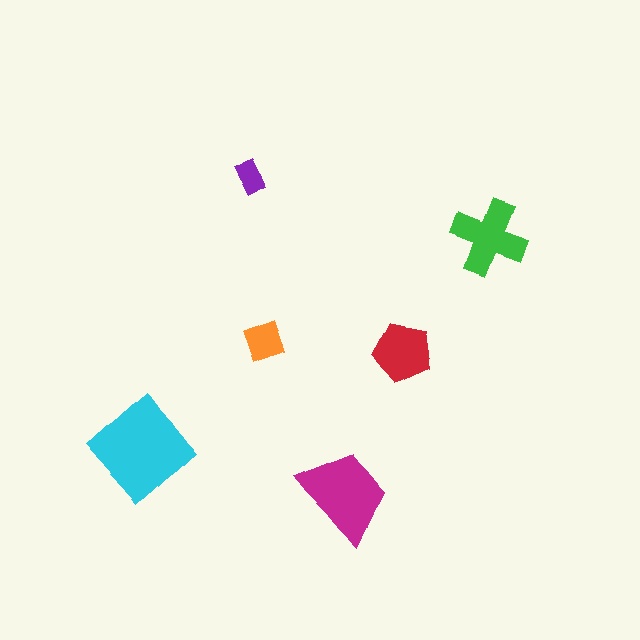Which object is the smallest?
The purple rectangle.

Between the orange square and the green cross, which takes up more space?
The green cross.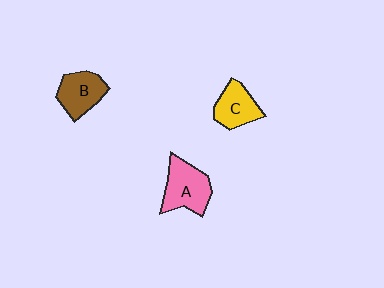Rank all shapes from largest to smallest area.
From largest to smallest: A (pink), B (brown), C (yellow).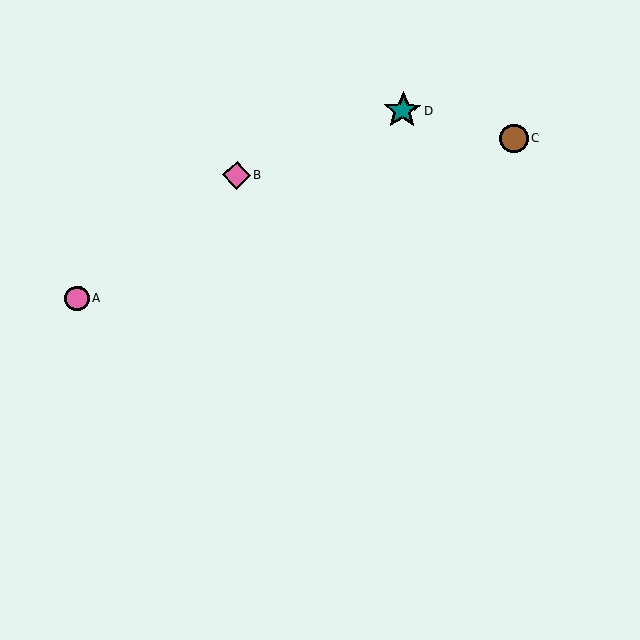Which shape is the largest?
The teal star (labeled D) is the largest.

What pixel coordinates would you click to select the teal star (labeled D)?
Click at (403, 110) to select the teal star D.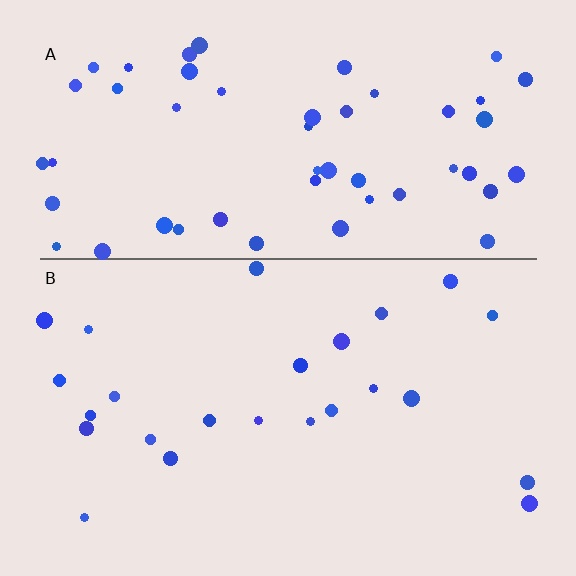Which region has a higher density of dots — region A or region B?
A (the top).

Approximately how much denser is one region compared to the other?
Approximately 2.2× — region A over region B.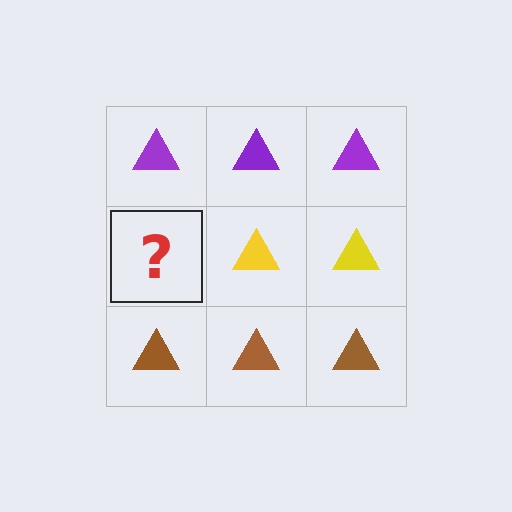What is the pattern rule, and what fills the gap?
The rule is that each row has a consistent color. The gap should be filled with a yellow triangle.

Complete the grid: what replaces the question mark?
The question mark should be replaced with a yellow triangle.